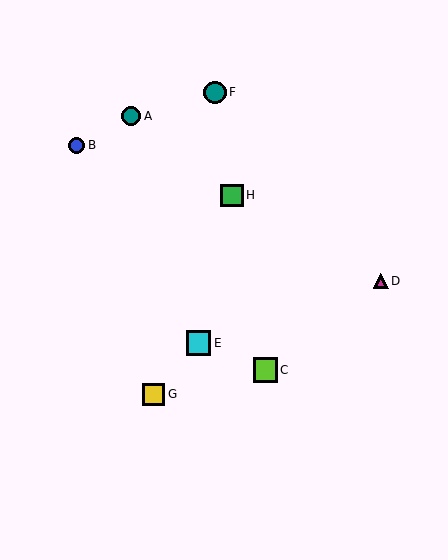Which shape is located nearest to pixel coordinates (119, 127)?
The teal circle (labeled A) at (131, 116) is nearest to that location.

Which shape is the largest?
The cyan square (labeled E) is the largest.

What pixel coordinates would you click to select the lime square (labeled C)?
Click at (265, 370) to select the lime square C.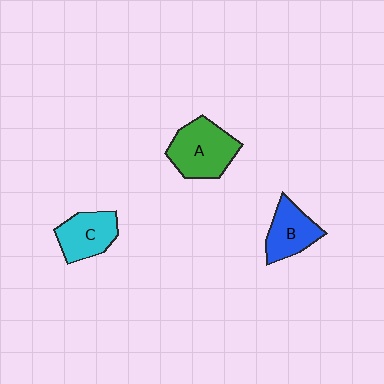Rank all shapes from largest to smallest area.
From largest to smallest: A (green), C (cyan), B (blue).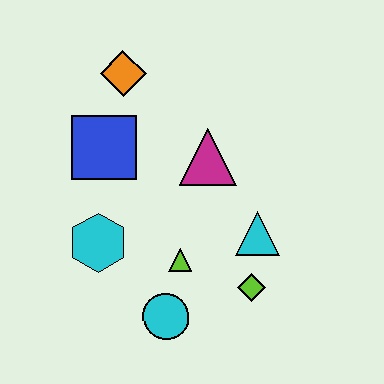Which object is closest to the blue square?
The orange diamond is closest to the blue square.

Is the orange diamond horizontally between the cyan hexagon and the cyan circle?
Yes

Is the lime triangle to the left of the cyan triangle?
Yes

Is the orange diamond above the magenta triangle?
Yes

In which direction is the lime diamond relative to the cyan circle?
The lime diamond is to the right of the cyan circle.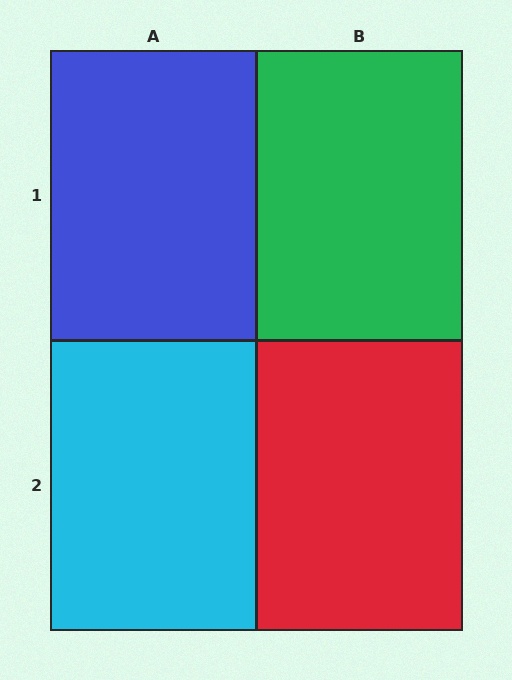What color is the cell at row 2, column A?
Cyan.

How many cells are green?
1 cell is green.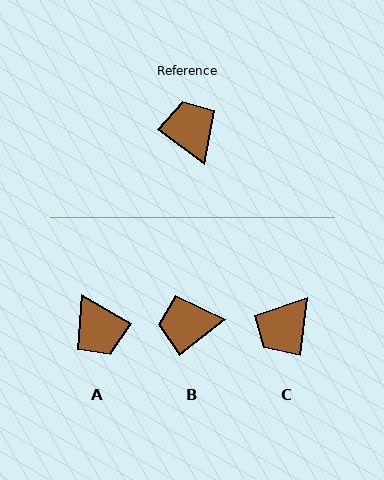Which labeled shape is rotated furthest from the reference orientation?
A, about 173 degrees away.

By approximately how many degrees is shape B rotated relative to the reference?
Approximately 75 degrees counter-clockwise.